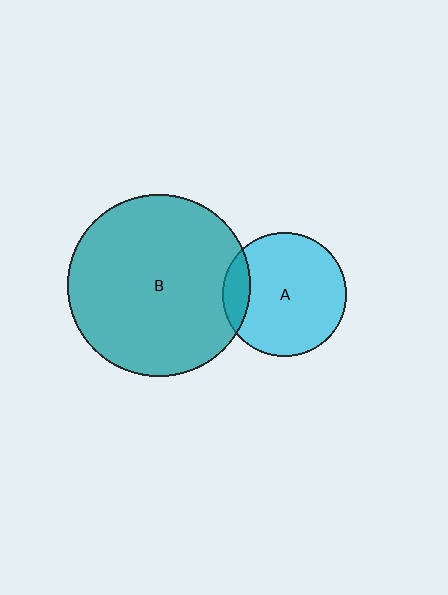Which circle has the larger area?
Circle B (teal).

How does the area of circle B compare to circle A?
Approximately 2.2 times.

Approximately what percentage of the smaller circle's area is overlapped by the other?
Approximately 15%.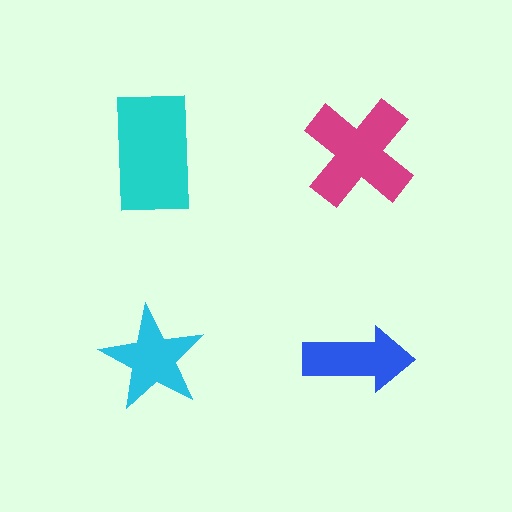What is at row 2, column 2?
A blue arrow.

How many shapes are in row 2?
2 shapes.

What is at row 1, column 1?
A cyan rectangle.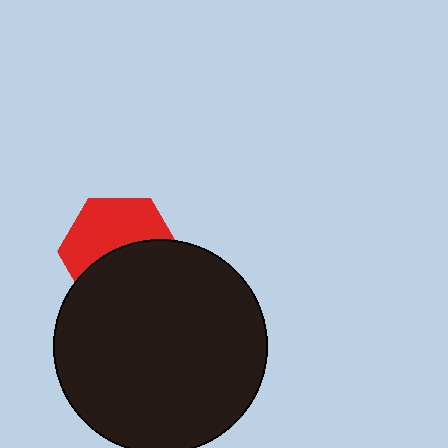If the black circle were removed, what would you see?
You would see the complete red hexagon.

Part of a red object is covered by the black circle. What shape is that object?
It is a hexagon.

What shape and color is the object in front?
The object in front is a black circle.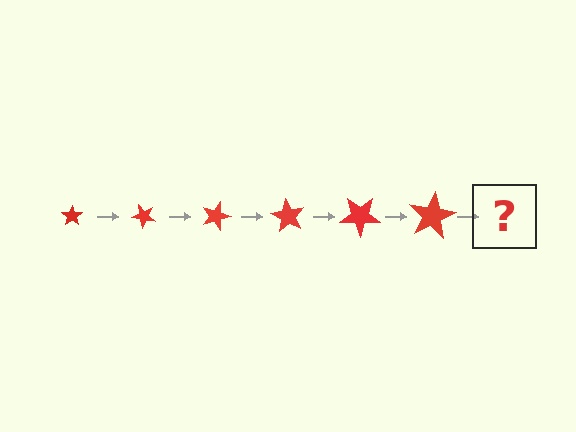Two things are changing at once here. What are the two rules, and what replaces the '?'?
The two rules are that the star grows larger each step and it rotates 45 degrees each step. The '?' should be a star, larger than the previous one and rotated 270 degrees from the start.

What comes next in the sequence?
The next element should be a star, larger than the previous one and rotated 270 degrees from the start.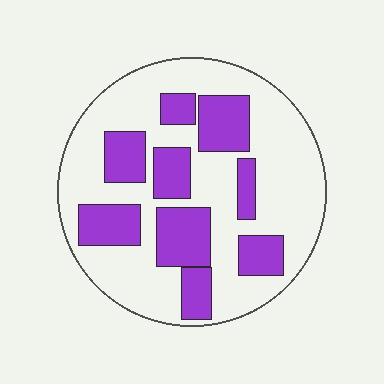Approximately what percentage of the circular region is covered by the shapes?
Approximately 35%.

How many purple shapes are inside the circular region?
9.